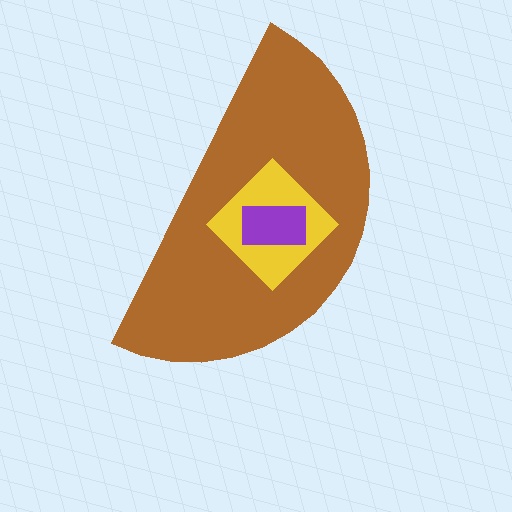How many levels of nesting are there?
3.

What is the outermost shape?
The brown semicircle.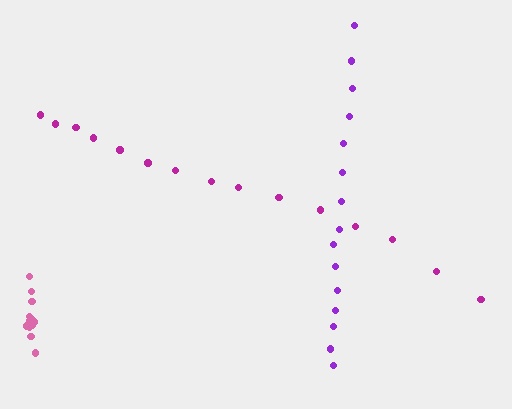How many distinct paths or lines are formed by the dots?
There are 3 distinct paths.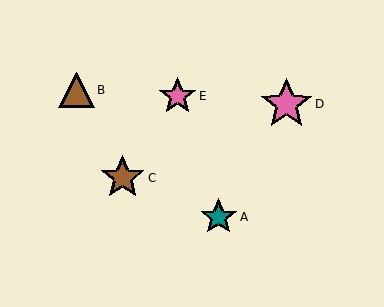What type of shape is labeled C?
Shape C is a brown star.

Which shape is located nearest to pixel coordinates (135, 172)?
The brown star (labeled C) at (123, 178) is nearest to that location.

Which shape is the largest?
The pink star (labeled D) is the largest.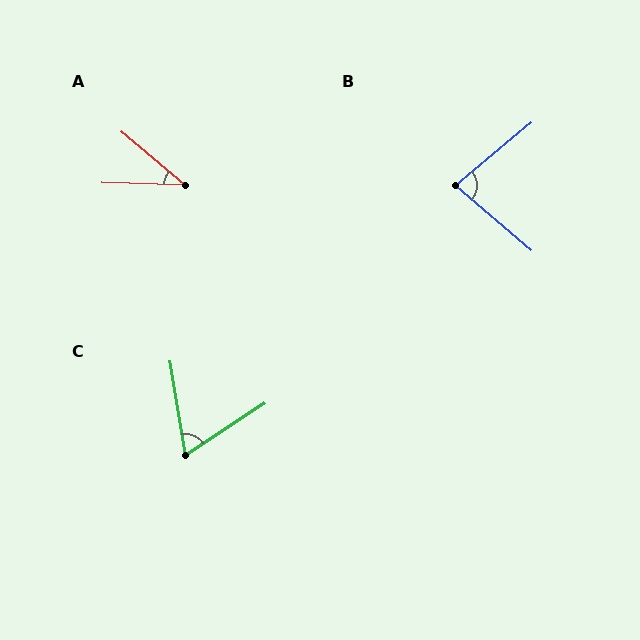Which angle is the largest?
B, at approximately 81 degrees.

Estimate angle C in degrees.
Approximately 66 degrees.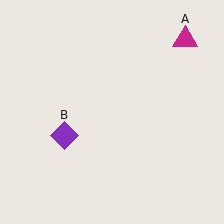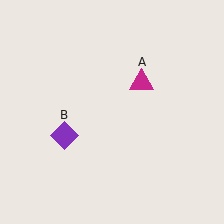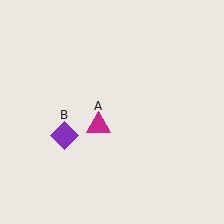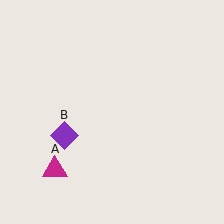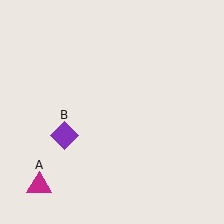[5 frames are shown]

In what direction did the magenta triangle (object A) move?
The magenta triangle (object A) moved down and to the left.